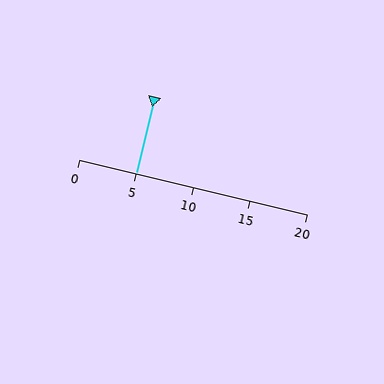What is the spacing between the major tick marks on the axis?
The major ticks are spaced 5 apart.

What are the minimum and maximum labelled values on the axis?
The axis runs from 0 to 20.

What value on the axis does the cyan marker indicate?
The marker indicates approximately 5.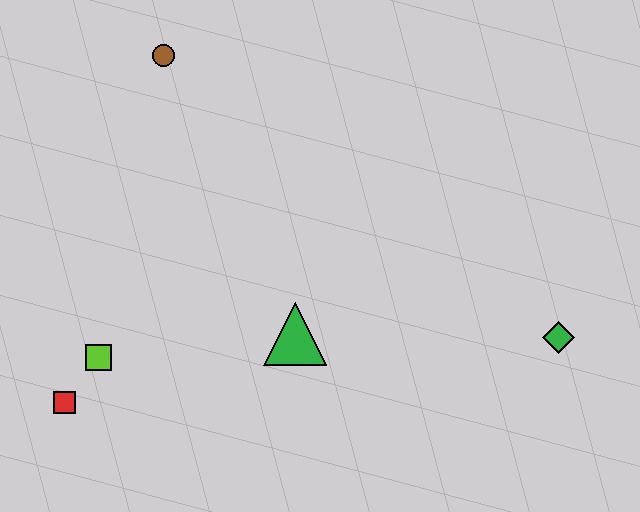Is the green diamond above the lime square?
Yes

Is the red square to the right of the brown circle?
No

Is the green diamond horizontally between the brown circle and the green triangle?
No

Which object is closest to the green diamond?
The green triangle is closest to the green diamond.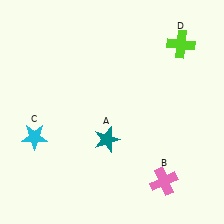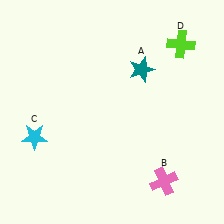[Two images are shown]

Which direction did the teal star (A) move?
The teal star (A) moved up.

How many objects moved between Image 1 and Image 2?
1 object moved between the two images.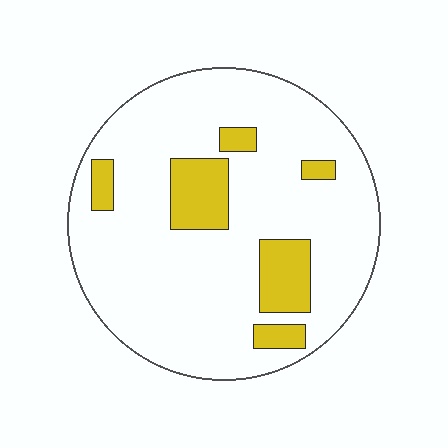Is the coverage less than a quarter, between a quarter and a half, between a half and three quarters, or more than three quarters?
Less than a quarter.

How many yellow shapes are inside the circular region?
6.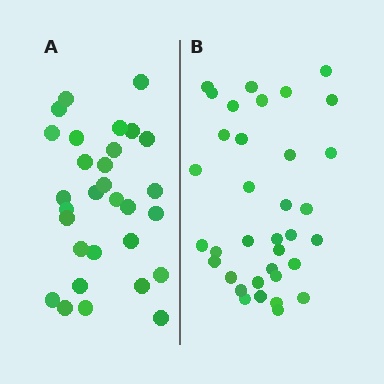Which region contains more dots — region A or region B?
Region B (the right region) has more dots.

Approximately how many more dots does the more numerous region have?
Region B has about 5 more dots than region A.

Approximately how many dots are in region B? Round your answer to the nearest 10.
About 40 dots. (The exact count is 35, which rounds to 40.)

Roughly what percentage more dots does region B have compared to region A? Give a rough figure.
About 15% more.